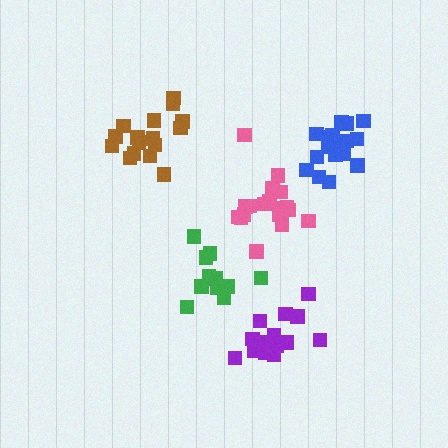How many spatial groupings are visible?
There are 5 spatial groupings.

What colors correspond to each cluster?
The clusters are colored: green, blue, purple, brown, pink.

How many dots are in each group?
Group 1: 12 dots, Group 2: 17 dots, Group 3: 14 dots, Group 4: 16 dots, Group 5: 18 dots (77 total).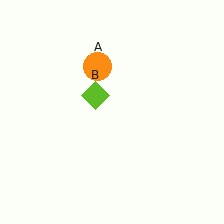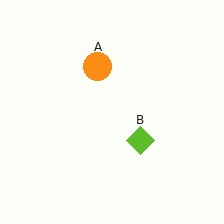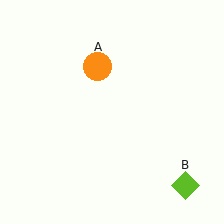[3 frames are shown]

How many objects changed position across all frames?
1 object changed position: lime diamond (object B).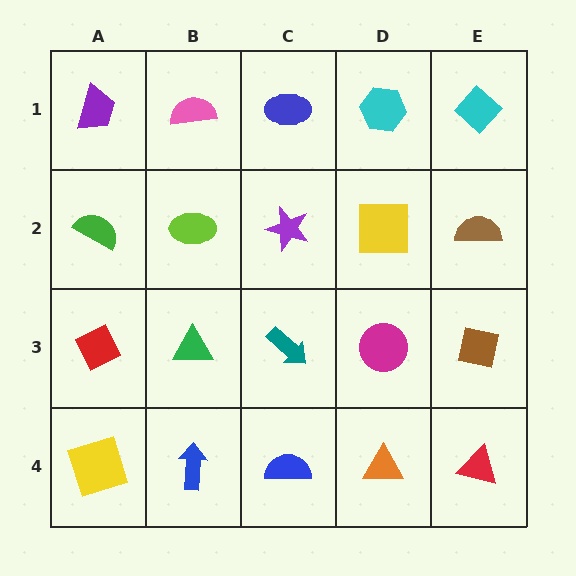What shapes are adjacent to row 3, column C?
A purple star (row 2, column C), a blue semicircle (row 4, column C), a green triangle (row 3, column B), a magenta circle (row 3, column D).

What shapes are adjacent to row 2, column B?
A pink semicircle (row 1, column B), a green triangle (row 3, column B), a green semicircle (row 2, column A), a purple star (row 2, column C).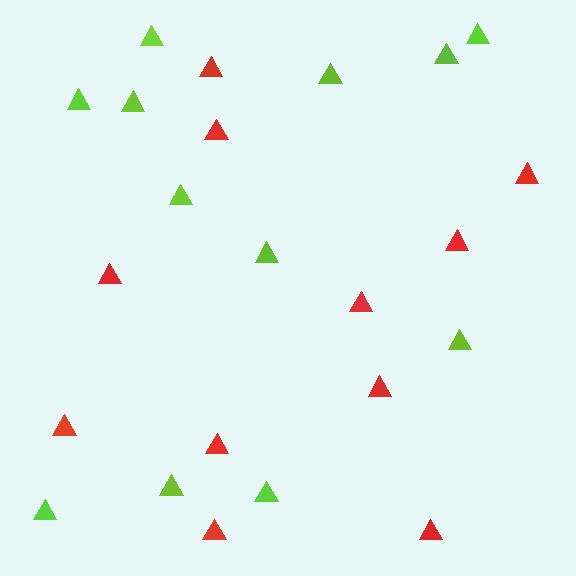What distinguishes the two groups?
There are 2 groups: one group of red triangles (11) and one group of lime triangles (12).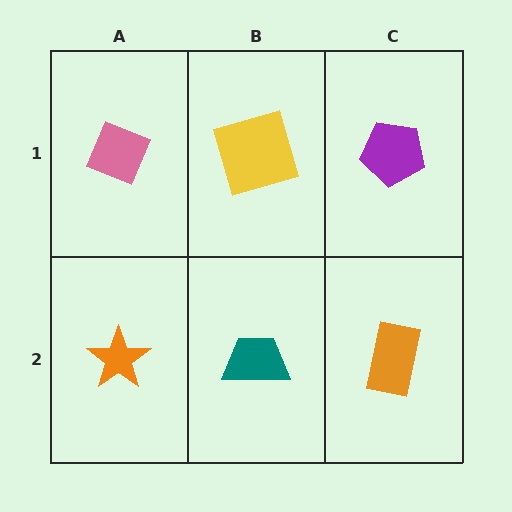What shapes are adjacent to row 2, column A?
A pink diamond (row 1, column A), a teal trapezoid (row 2, column B).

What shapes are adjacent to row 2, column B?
A yellow square (row 1, column B), an orange star (row 2, column A), an orange rectangle (row 2, column C).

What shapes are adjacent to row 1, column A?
An orange star (row 2, column A), a yellow square (row 1, column B).